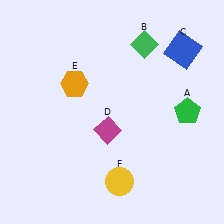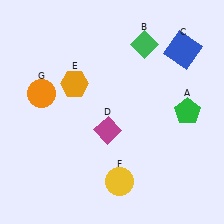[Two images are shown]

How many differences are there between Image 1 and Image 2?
There is 1 difference between the two images.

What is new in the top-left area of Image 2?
An orange circle (G) was added in the top-left area of Image 2.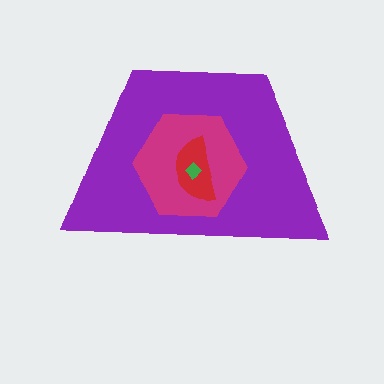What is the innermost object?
The green diamond.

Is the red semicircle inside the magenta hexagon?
Yes.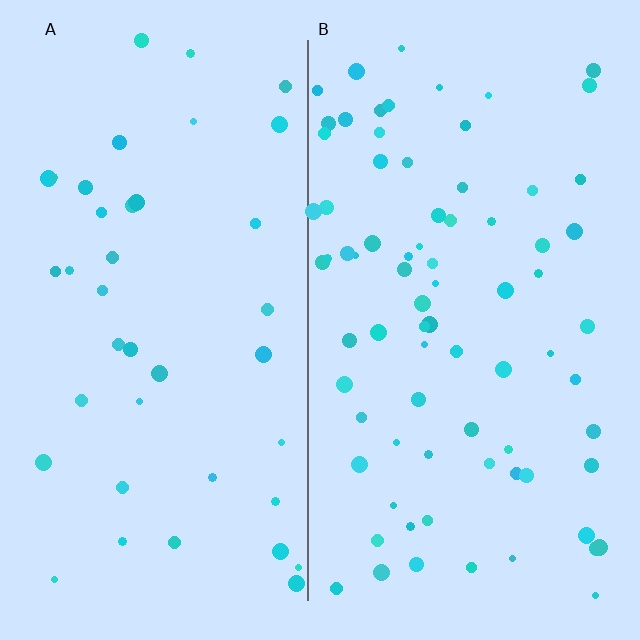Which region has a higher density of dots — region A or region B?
B (the right).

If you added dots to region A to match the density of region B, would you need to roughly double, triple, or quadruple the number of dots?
Approximately double.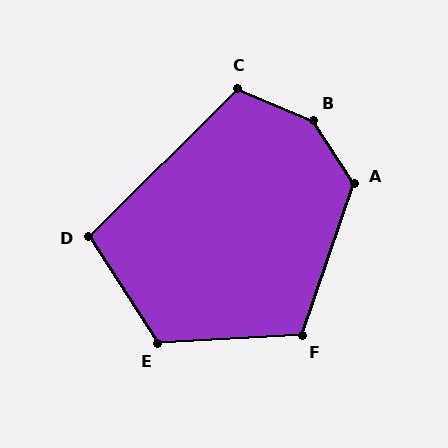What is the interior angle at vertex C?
Approximately 112 degrees (obtuse).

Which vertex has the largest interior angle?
B, at approximately 146 degrees.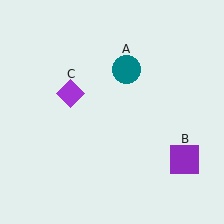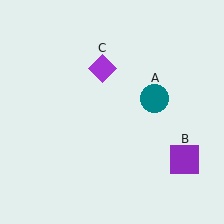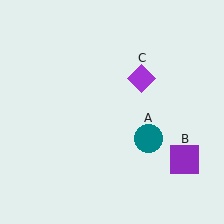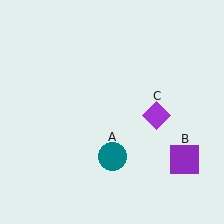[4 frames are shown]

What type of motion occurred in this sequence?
The teal circle (object A), purple diamond (object C) rotated clockwise around the center of the scene.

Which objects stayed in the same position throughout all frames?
Purple square (object B) remained stationary.